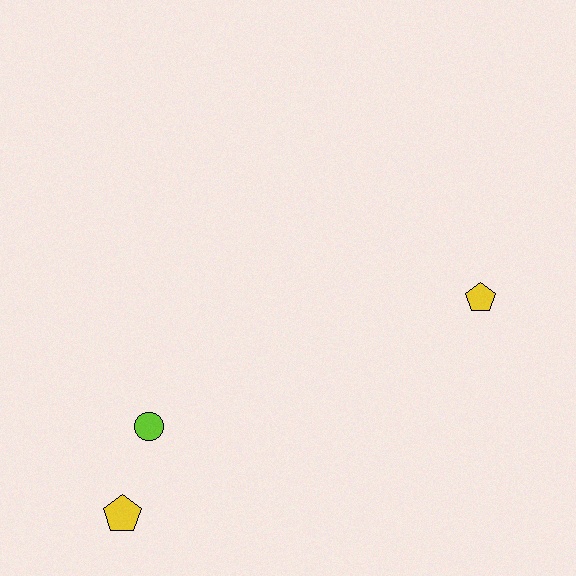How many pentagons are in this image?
There are 2 pentagons.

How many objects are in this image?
There are 3 objects.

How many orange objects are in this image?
There are no orange objects.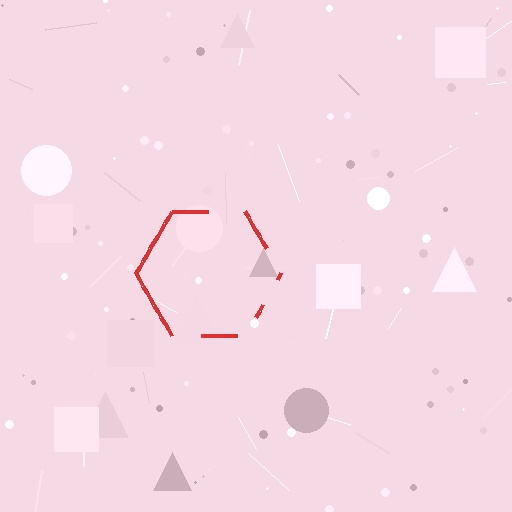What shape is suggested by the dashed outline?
The dashed outline suggests a hexagon.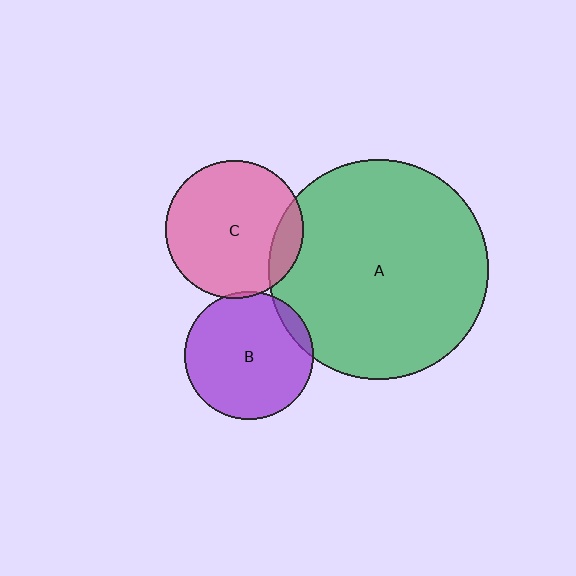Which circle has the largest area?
Circle A (green).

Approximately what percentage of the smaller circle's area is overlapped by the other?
Approximately 5%.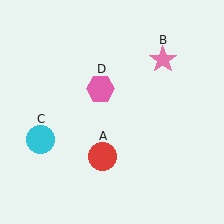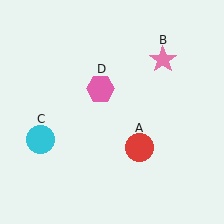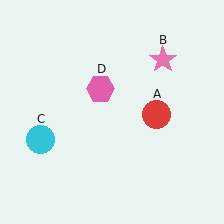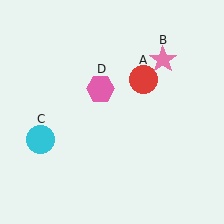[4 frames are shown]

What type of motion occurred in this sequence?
The red circle (object A) rotated counterclockwise around the center of the scene.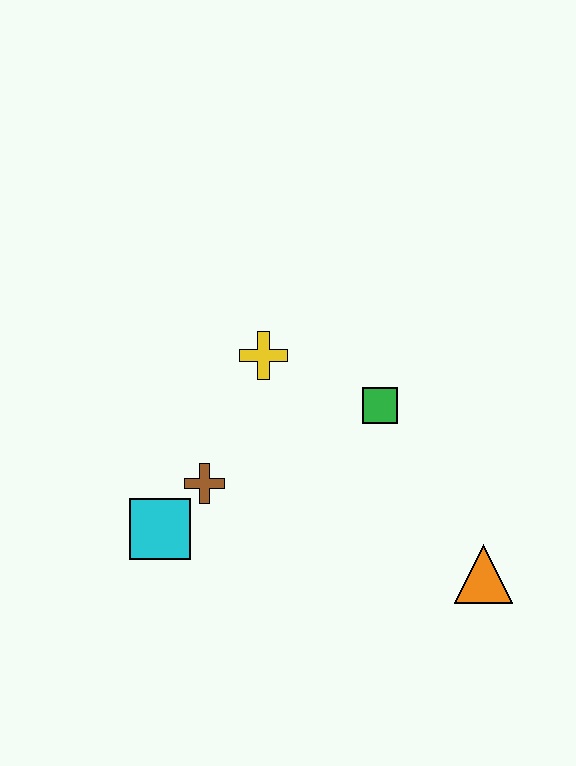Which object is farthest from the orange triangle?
The cyan square is farthest from the orange triangle.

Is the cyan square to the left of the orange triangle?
Yes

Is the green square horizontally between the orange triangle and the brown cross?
Yes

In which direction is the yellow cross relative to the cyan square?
The yellow cross is above the cyan square.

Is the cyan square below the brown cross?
Yes